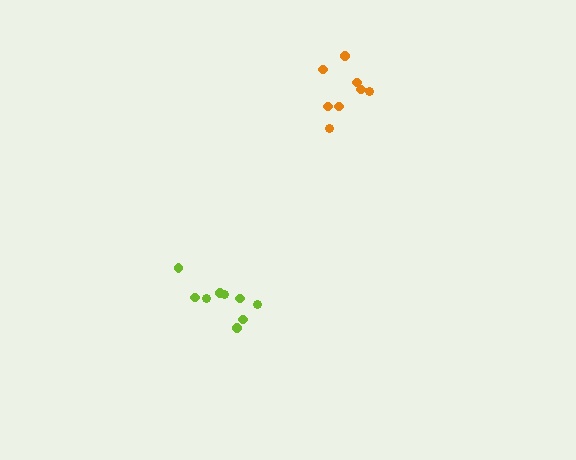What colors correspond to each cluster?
The clusters are colored: orange, lime.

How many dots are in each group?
Group 1: 8 dots, Group 2: 9 dots (17 total).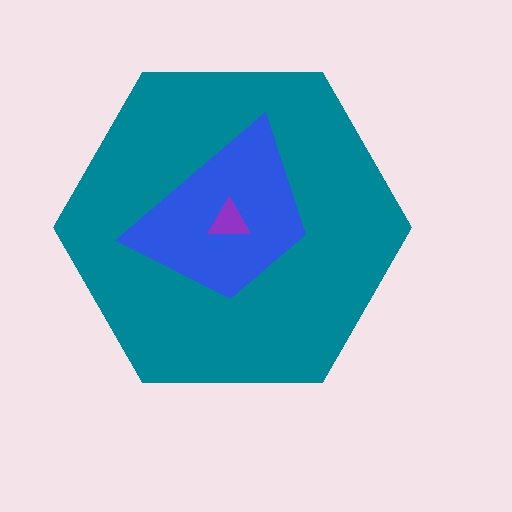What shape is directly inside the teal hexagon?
The blue trapezoid.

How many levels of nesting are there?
3.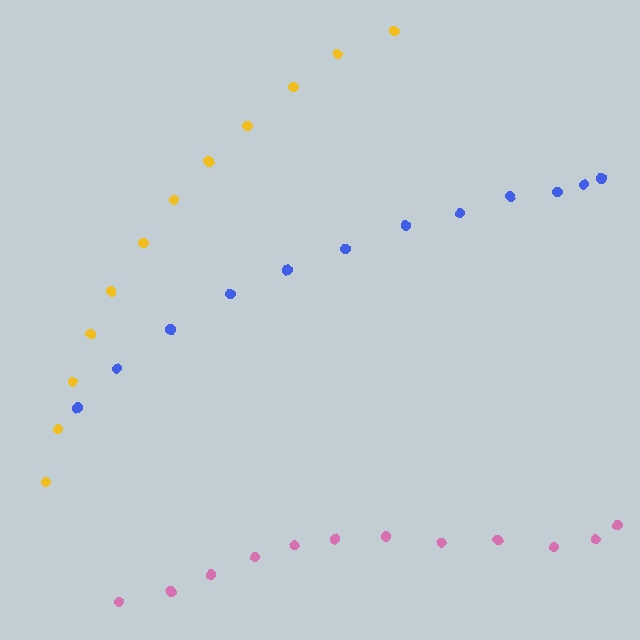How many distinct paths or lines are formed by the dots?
There are 3 distinct paths.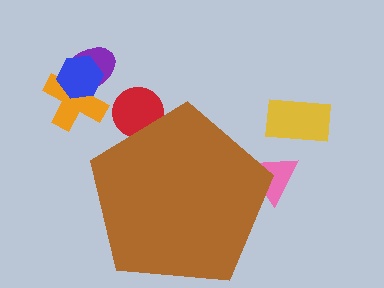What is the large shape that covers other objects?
A brown pentagon.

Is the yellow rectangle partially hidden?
No, the yellow rectangle is fully visible.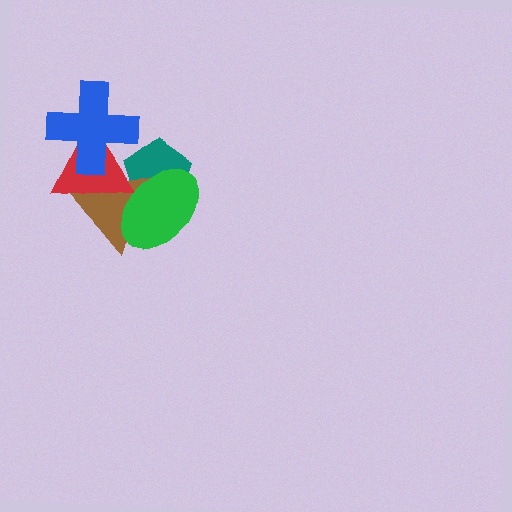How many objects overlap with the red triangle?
4 objects overlap with the red triangle.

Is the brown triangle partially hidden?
Yes, it is partially covered by another shape.